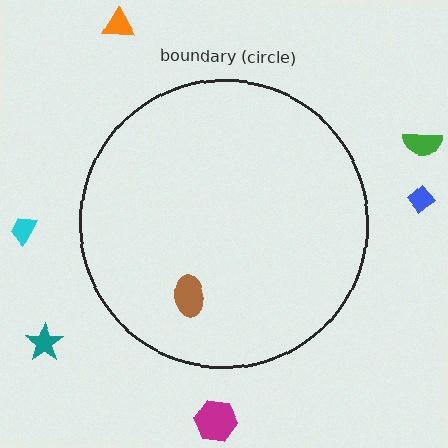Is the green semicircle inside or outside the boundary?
Outside.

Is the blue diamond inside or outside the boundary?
Outside.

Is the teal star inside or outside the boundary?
Outside.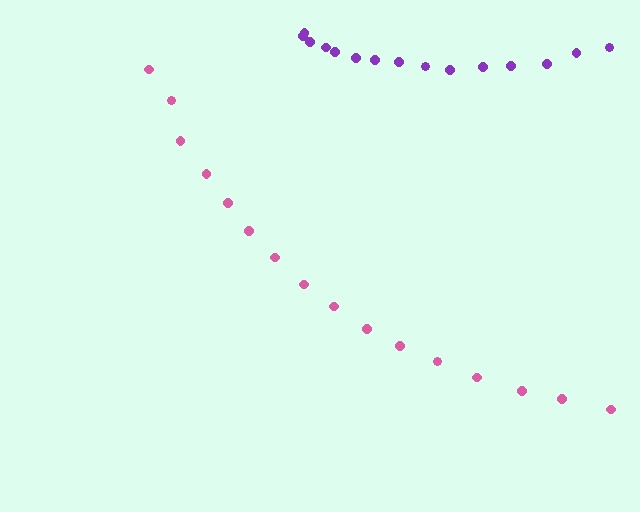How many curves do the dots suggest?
There are 2 distinct paths.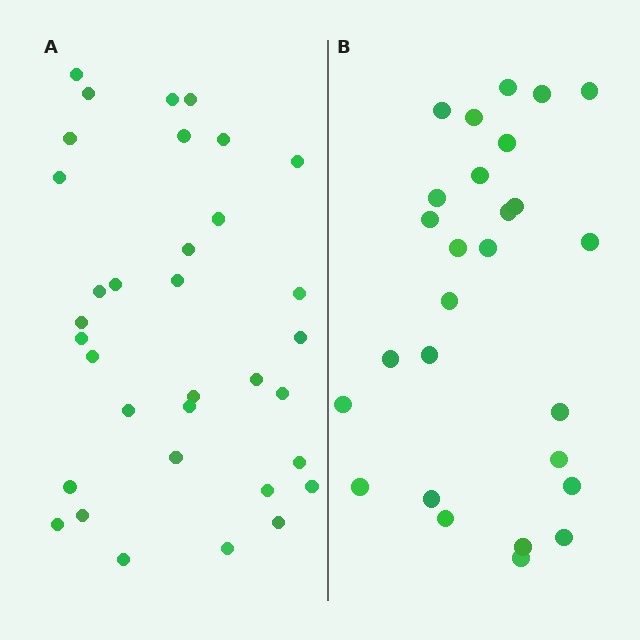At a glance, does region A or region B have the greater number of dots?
Region A (the left region) has more dots.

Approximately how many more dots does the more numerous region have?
Region A has roughly 8 or so more dots than region B.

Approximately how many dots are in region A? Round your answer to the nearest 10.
About 30 dots. (The exact count is 34, which rounds to 30.)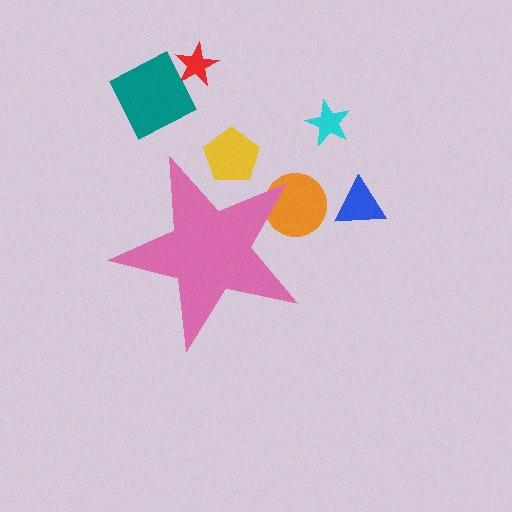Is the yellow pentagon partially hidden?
Yes, the yellow pentagon is partially hidden behind the pink star.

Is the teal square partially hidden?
No, the teal square is fully visible.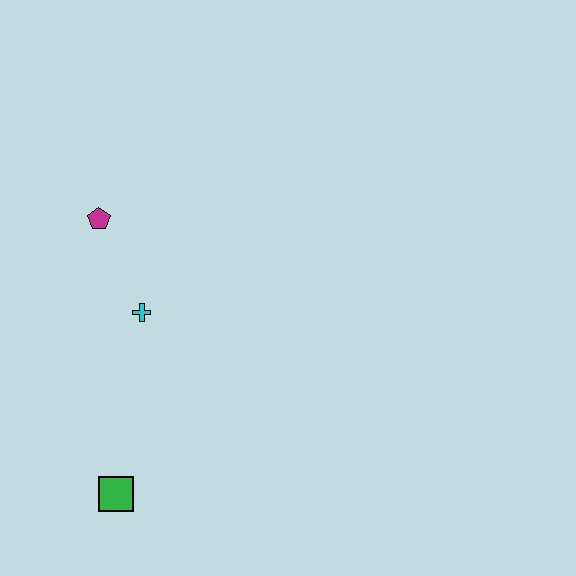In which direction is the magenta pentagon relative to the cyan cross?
The magenta pentagon is above the cyan cross.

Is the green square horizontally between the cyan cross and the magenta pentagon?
Yes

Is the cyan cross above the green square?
Yes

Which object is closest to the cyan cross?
The magenta pentagon is closest to the cyan cross.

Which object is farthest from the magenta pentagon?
The green square is farthest from the magenta pentagon.